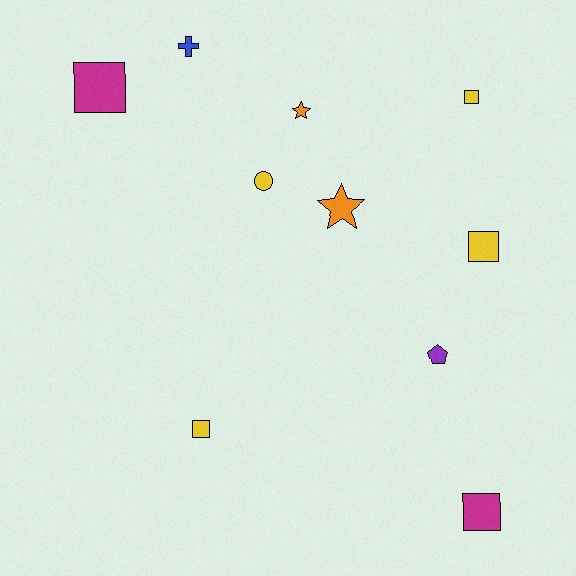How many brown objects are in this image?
There are no brown objects.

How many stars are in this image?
There are 2 stars.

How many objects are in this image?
There are 10 objects.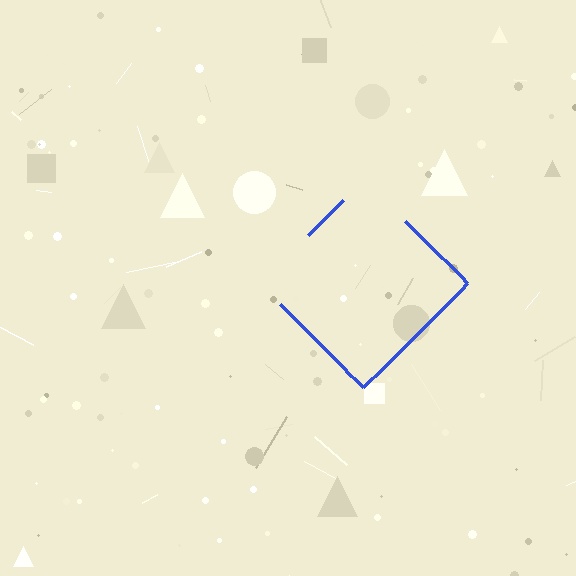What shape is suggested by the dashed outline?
The dashed outline suggests a diamond.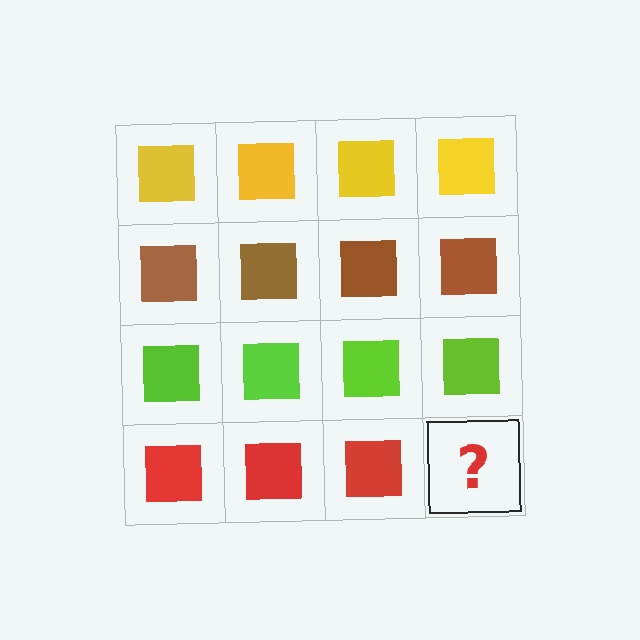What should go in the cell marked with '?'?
The missing cell should contain a red square.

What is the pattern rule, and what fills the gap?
The rule is that each row has a consistent color. The gap should be filled with a red square.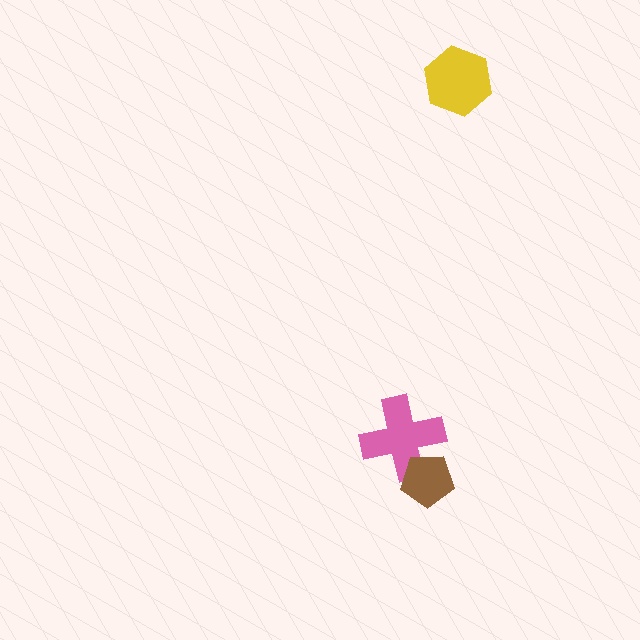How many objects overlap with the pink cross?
1 object overlaps with the pink cross.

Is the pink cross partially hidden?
Yes, it is partially covered by another shape.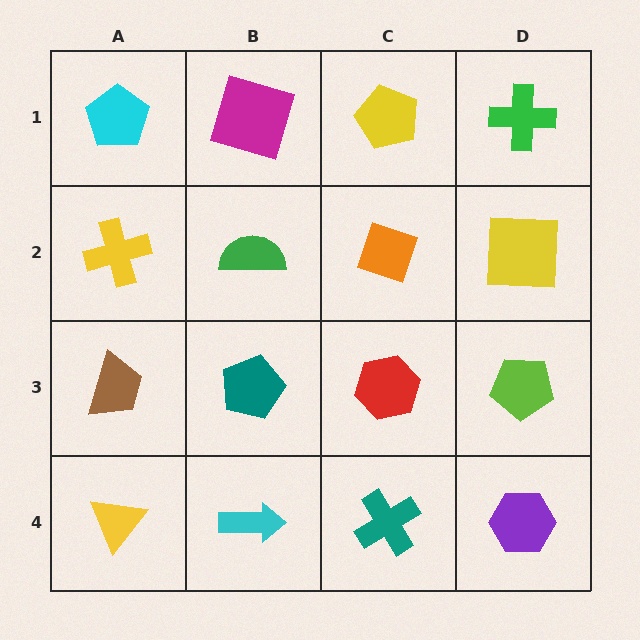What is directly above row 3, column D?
A yellow square.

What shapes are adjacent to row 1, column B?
A green semicircle (row 2, column B), a cyan pentagon (row 1, column A), a yellow pentagon (row 1, column C).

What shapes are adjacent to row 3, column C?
An orange diamond (row 2, column C), a teal cross (row 4, column C), a teal pentagon (row 3, column B), a lime pentagon (row 3, column D).